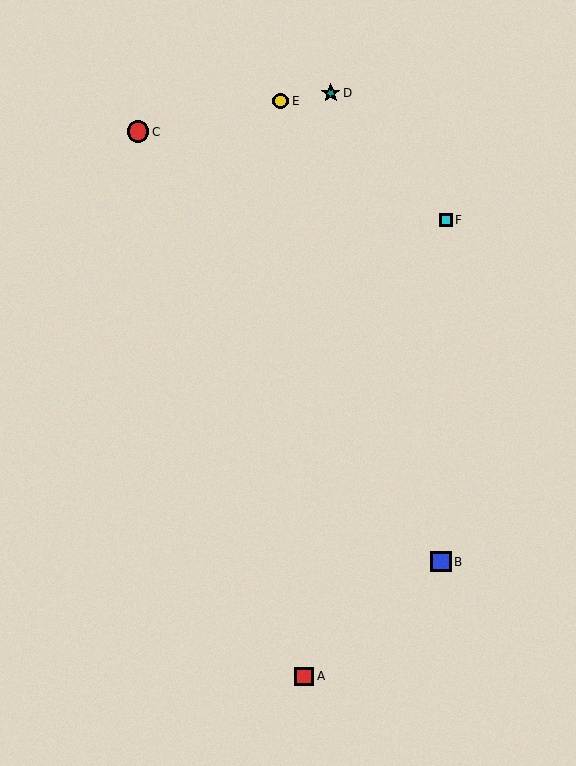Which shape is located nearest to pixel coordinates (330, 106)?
The teal star (labeled D) at (331, 93) is nearest to that location.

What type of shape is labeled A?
Shape A is a red square.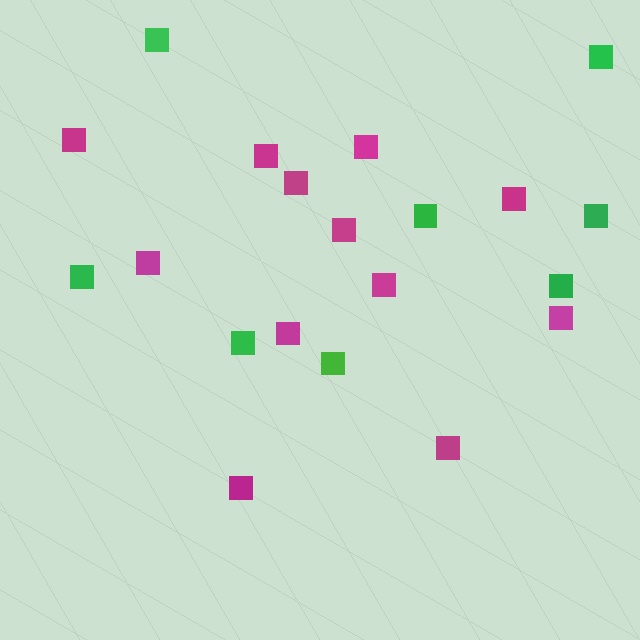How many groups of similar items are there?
There are 2 groups: one group of green squares (8) and one group of magenta squares (12).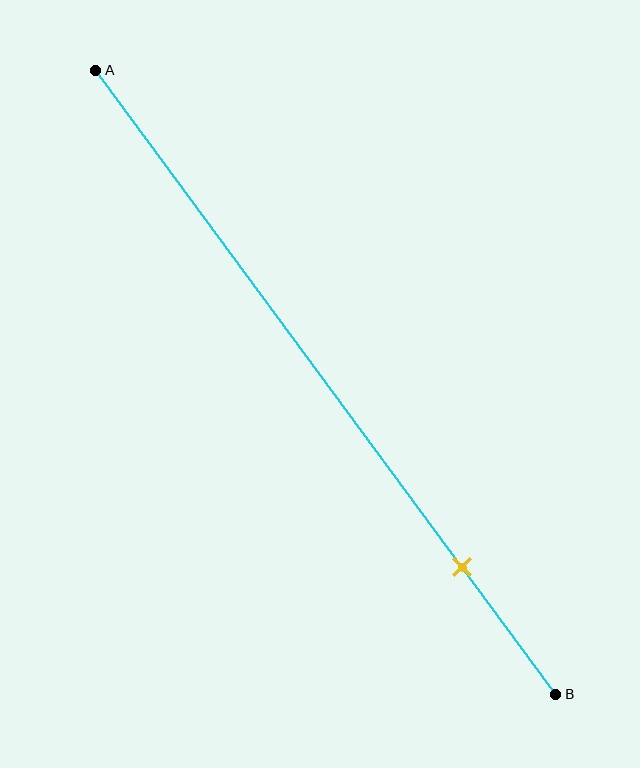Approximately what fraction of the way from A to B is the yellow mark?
The yellow mark is approximately 80% of the way from A to B.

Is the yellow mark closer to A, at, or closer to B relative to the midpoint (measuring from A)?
The yellow mark is closer to point B than the midpoint of segment AB.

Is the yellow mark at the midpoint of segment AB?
No, the mark is at about 80% from A, not at the 50% midpoint.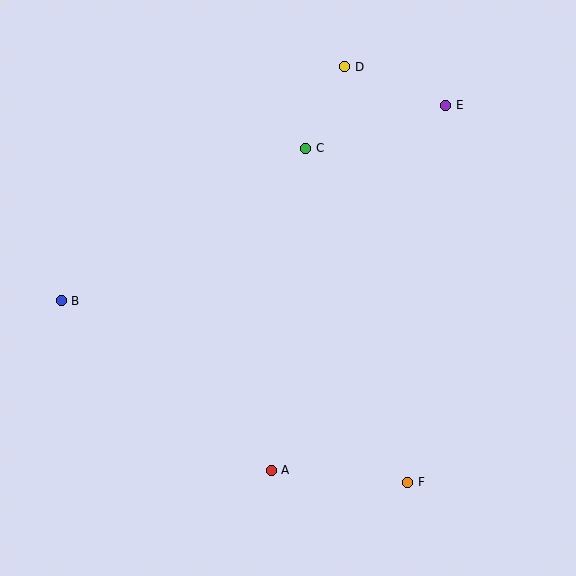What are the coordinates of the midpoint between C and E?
The midpoint between C and E is at (376, 127).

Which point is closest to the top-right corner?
Point E is closest to the top-right corner.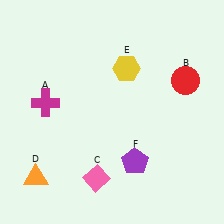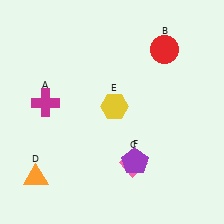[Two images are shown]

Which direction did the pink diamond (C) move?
The pink diamond (C) moved right.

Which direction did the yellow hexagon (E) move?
The yellow hexagon (E) moved down.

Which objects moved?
The objects that moved are: the red circle (B), the pink diamond (C), the yellow hexagon (E).